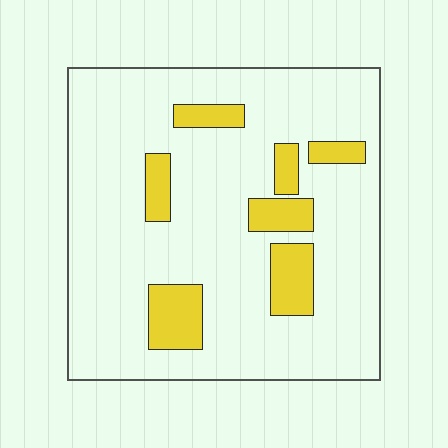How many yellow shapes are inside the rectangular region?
7.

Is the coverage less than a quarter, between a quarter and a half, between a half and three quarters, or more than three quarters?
Less than a quarter.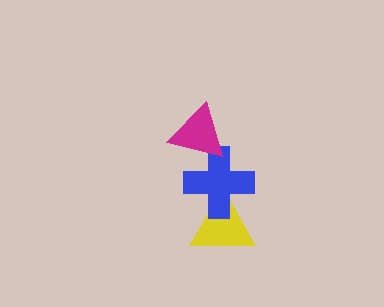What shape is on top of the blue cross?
The magenta triangle is on top of the blue cross.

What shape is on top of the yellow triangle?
The blue cross is on top of the yellow triangle.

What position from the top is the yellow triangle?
The yellow triangle is 3rd from the top.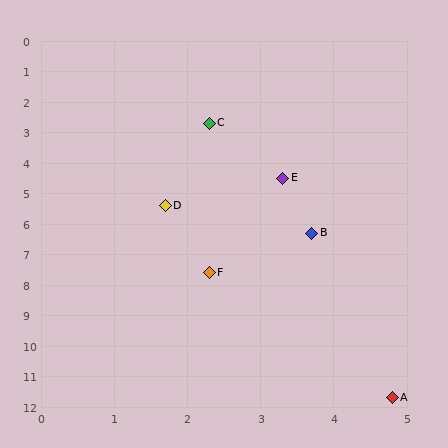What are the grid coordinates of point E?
Point E is at approximately (3.3, 4.5).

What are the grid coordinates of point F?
Point F is at approximately (2.3, 7.6).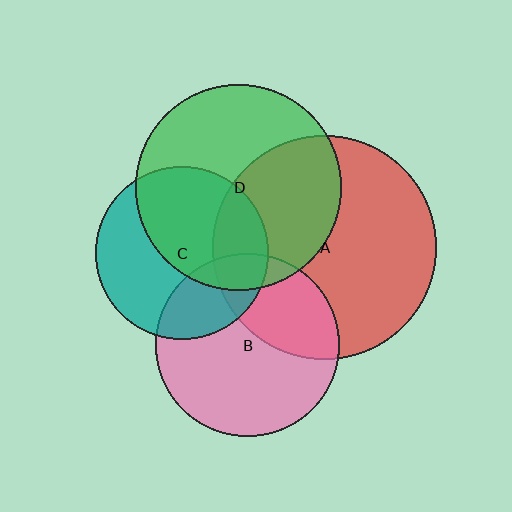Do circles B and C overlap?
Yes.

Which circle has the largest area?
Circle A (red).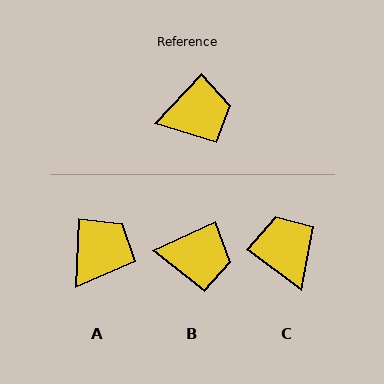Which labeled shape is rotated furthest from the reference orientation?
C, about 96 degrees away.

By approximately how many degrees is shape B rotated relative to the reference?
Approximately 21 degrees clockwise.